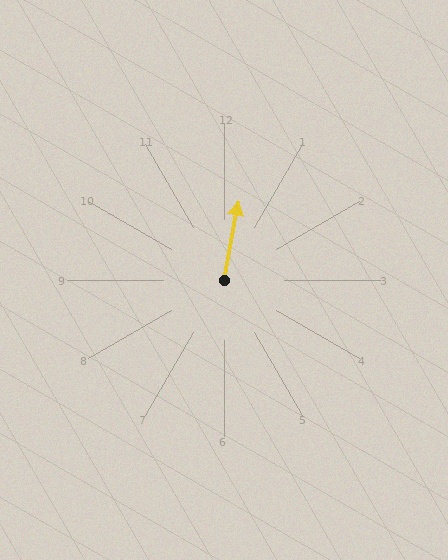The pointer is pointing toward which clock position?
Roughly 12 o'clock.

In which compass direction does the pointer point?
North.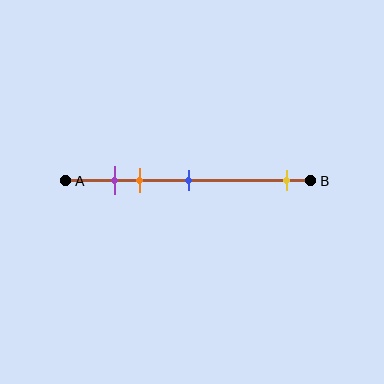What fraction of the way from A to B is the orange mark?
The orange mark is approximately 30% (0.3) of the way from A to B.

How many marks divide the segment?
There are 4 marks dividing the segment.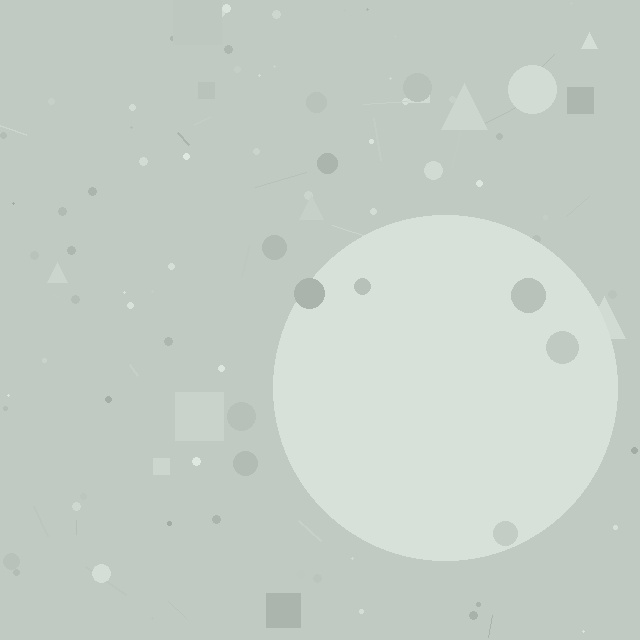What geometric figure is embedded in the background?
A circle is embedded in the background.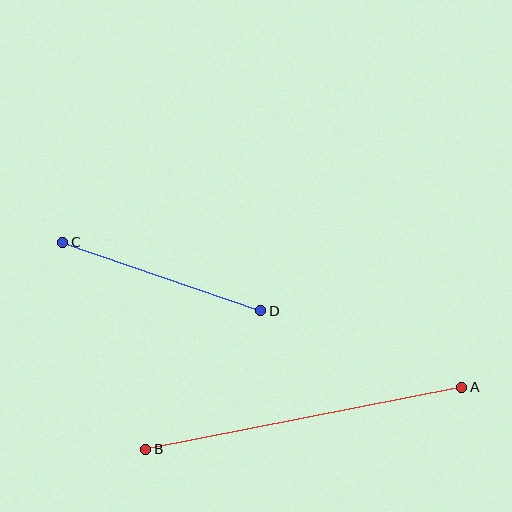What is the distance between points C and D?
The distance is approximately 209 pixels.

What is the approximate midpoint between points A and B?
The midpoint is at approximately (304, 418) pixels.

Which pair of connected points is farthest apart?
Points A and B are farthest apart.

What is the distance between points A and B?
The distance is approximately 322 pixels.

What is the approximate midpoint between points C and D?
The midpoint is at approximately (162, 276) pixels.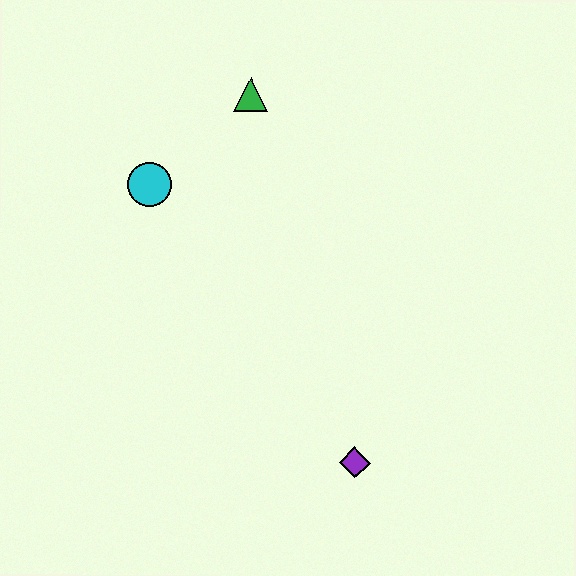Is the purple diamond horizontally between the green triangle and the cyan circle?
No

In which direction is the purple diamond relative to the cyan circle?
The purple diamond is below the cyan circle.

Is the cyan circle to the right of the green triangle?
No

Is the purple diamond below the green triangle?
Yes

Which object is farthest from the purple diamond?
The green triangle is farthest from the purple diamond.